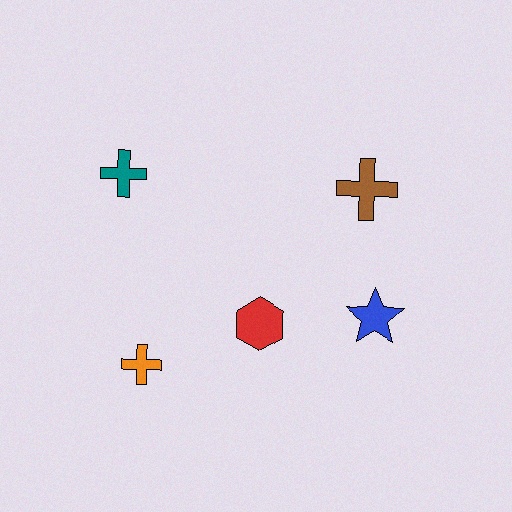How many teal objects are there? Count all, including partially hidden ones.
There is 1 teal object.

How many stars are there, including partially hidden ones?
There is 1 star.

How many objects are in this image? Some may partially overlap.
There are 5 objects.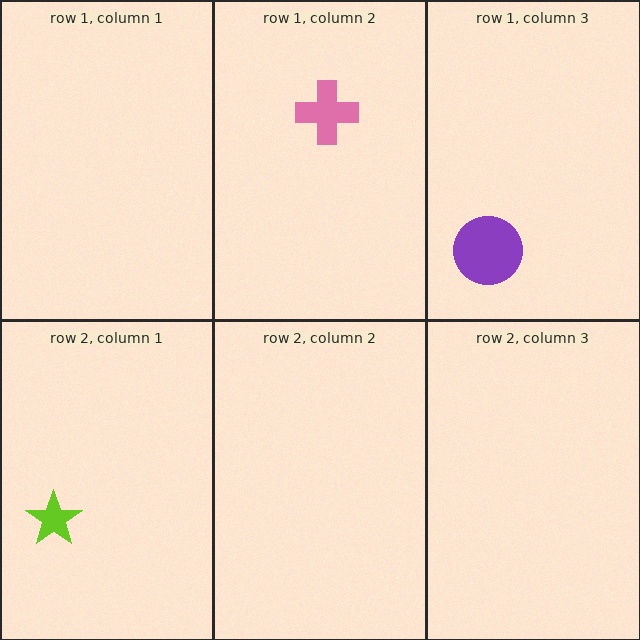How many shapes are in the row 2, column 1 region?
1.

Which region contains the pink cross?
The row 1, column 2 region.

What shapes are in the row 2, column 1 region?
The lime star.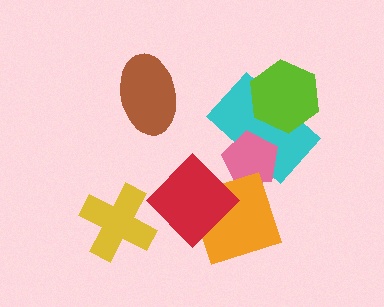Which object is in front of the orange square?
The red diamond is in front of the orange square.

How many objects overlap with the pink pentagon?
1 object overlaps with the pink pentagon.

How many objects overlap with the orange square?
1 object overlaps with the orange square.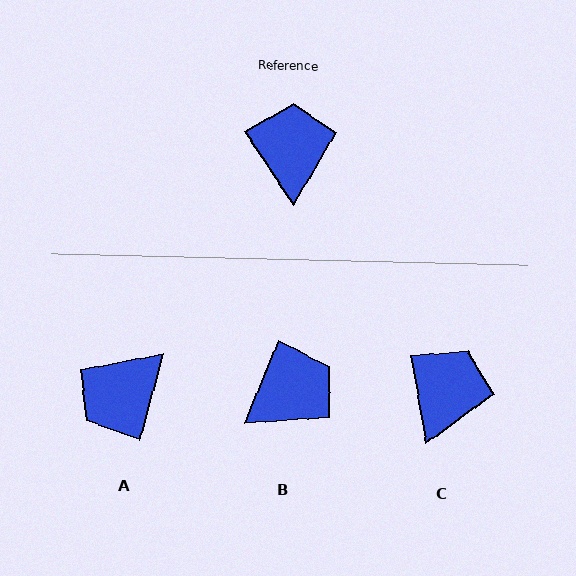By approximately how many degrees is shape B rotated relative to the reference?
Approximately 56 degrees clockwise.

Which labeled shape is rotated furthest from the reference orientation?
A, about 131 degrees away.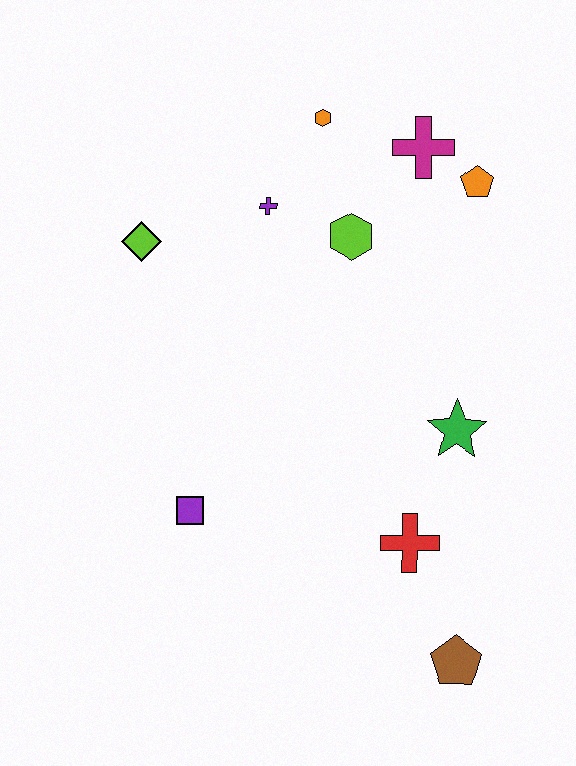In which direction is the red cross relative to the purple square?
The red cross is to the right of the purple square.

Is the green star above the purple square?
Yes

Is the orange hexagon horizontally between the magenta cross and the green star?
No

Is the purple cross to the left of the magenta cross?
Yes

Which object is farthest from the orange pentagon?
The brown pentagon is farthest from the orange pentagon.